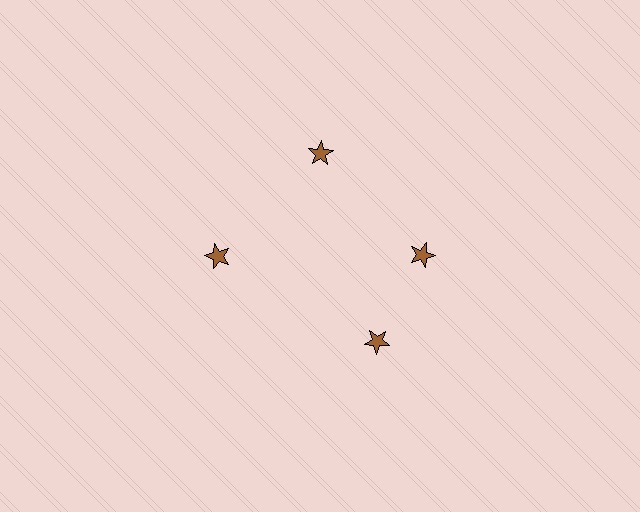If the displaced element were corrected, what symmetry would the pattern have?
It would have 4-fold rotational symmetry — the pattern would map onto itself every 90 degrees.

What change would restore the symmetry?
The symmetry would be restored by rotating it back into even spacing with its neighbors so that all 4 stars sit at equal angles and equal distance from the center.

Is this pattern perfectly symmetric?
No. The 4 brown stars are arranged in a ring, but one element near the 6 o'clock position is rotated out of alignment along the ring, breaking the 4-fold rotational symmetry.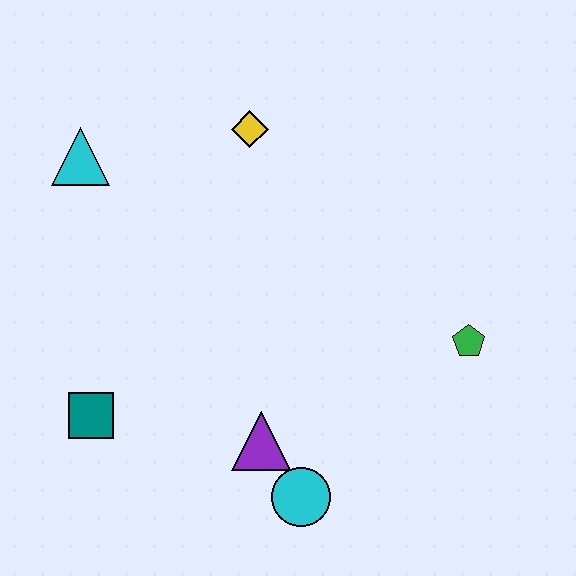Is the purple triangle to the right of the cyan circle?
No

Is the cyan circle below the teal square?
Yes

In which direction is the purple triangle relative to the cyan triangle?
The purple triangle is below the cyan triangle.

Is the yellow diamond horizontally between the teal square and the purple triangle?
Yes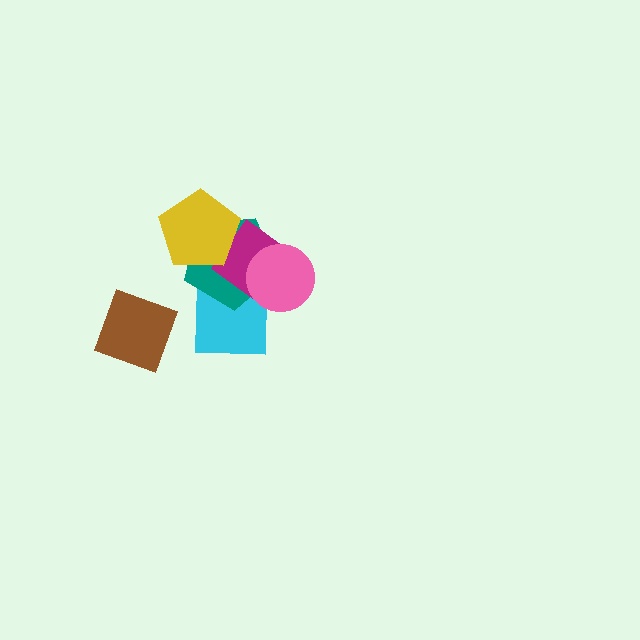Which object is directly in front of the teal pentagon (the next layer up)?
The magenta diamond is directly in front of the teal pentagon.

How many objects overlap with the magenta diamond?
3 objects overlap with the magenta diamond.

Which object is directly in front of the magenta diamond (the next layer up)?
The pink circle is directly in front of the magenta diamond.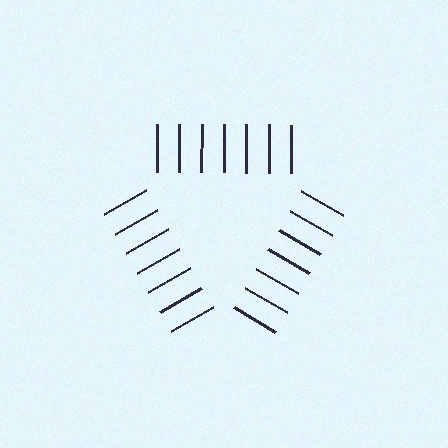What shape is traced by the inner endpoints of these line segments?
An illusory triangle — the line segments terminate on its edges but no continuous stroke is drawn.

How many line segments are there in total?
21 — 7 along each of the 3 edges.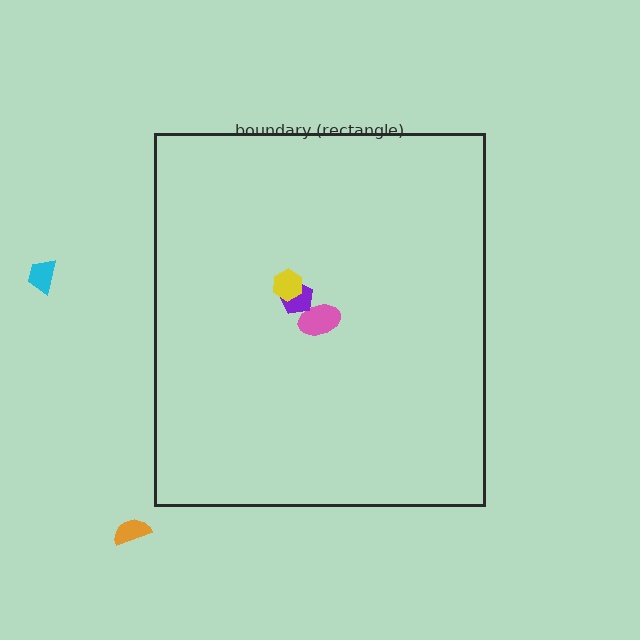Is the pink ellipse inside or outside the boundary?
Inside.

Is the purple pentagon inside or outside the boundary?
Inside.